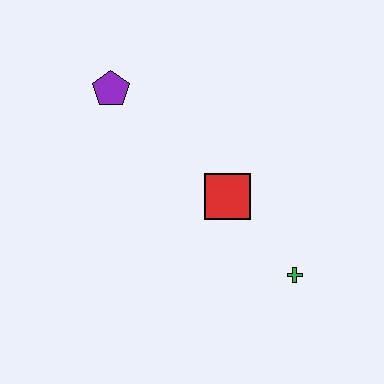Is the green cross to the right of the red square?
Yes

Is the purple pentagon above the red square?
Yes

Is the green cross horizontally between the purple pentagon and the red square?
No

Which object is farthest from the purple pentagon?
The green cross is farthest from the purple pentagon.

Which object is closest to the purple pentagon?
The red square is closest to the purple pentagon.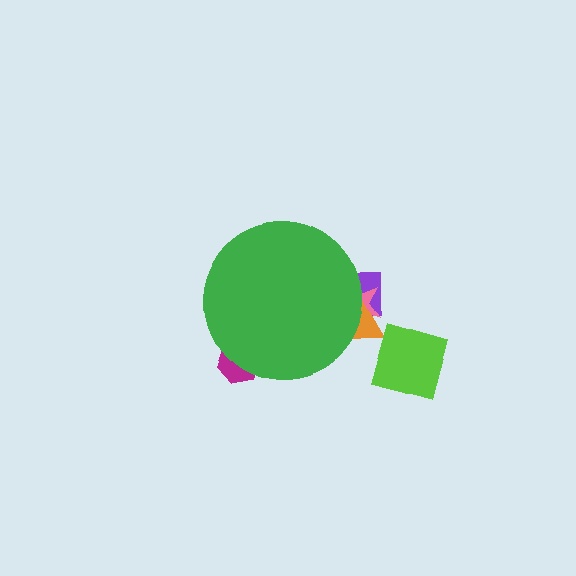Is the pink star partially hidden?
Yes, the pink star is partially hidden behind the green circle.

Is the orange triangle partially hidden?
Yes, the orange triangle is partially hidden behind the green circle.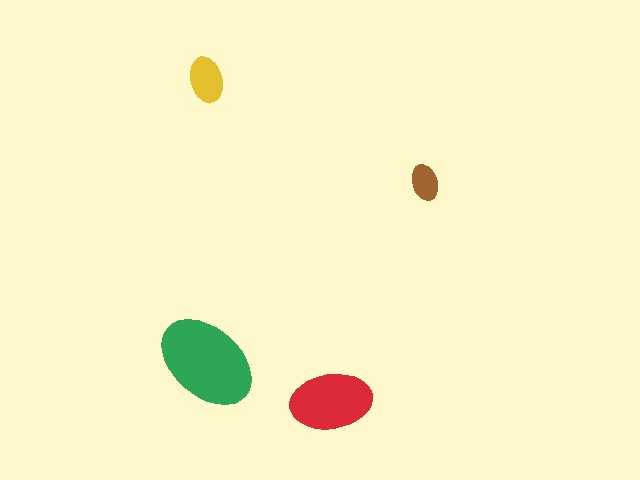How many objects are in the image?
There are 4 objects in the image.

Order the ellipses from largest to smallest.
the green one, the red one, the yellow one, the brown one.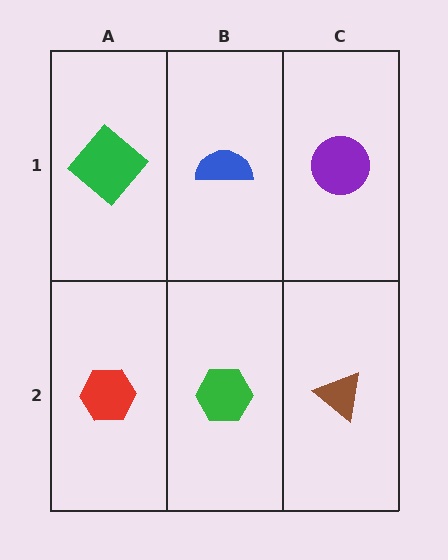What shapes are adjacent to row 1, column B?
A green hexagon (row 2, column B), a green diamond (row 1, column A), a purple circle (row 1, column C).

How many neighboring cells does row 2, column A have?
2.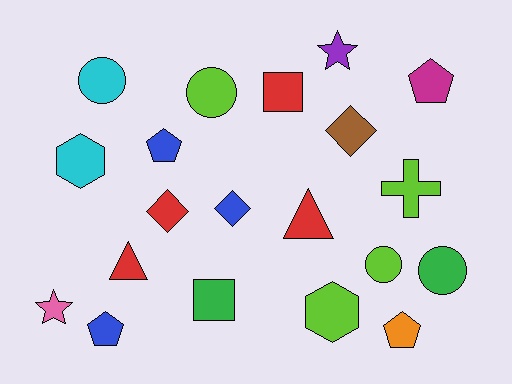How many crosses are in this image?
There is 1 cross.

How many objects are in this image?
There are 20 objects.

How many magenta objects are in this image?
There is 1 magenta object.